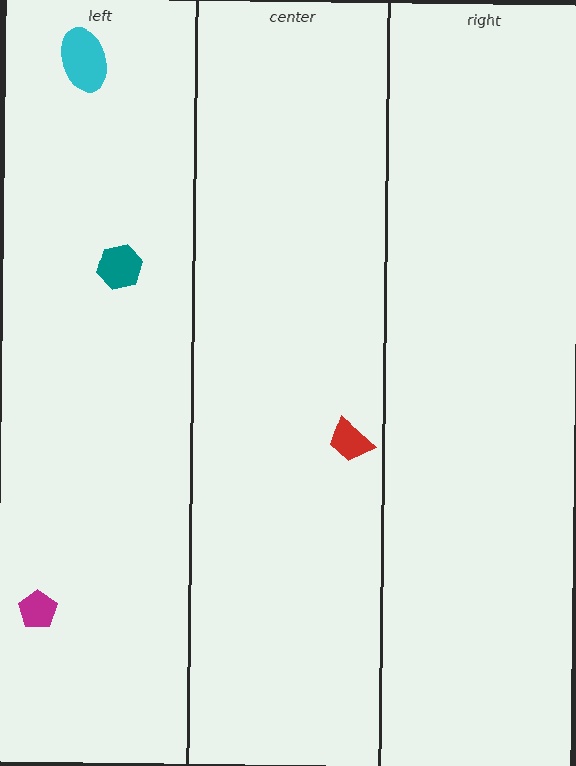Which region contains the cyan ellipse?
The left region.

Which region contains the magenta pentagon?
The left region.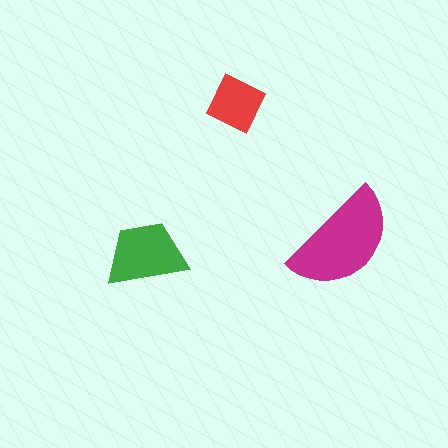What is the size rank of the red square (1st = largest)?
3rd.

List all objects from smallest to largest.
The red square, the green trapezoid, the magenta semicircle.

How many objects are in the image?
There are 3 objects in the image.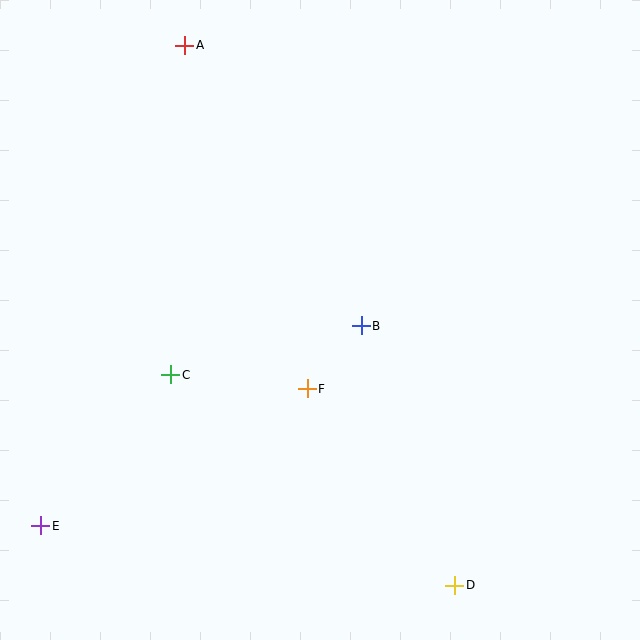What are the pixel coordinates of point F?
Point F is at (307, 389).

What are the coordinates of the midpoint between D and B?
The midpoint between D and B is at (408, 455).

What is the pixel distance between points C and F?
The distance between C and F is 137 pixels.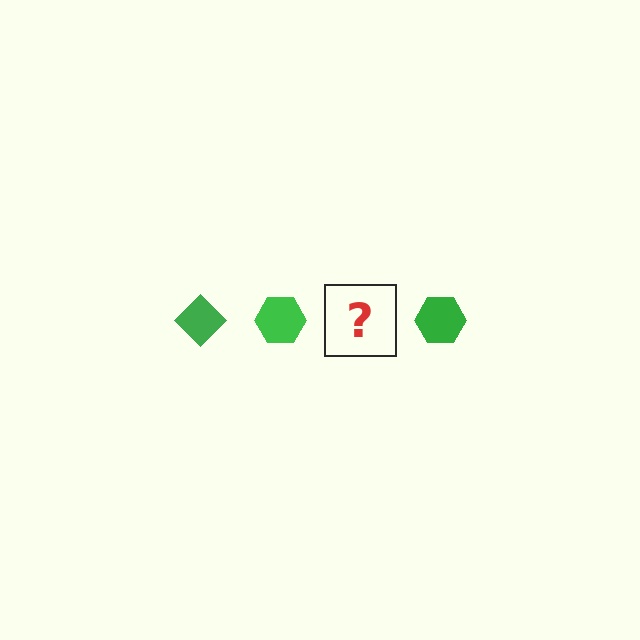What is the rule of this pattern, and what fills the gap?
The rule is that the pattern cycles through diamond, hexagon shapes in green. The gap should be filled with a green diamond.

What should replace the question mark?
The question mark should be replaced with a green diamond.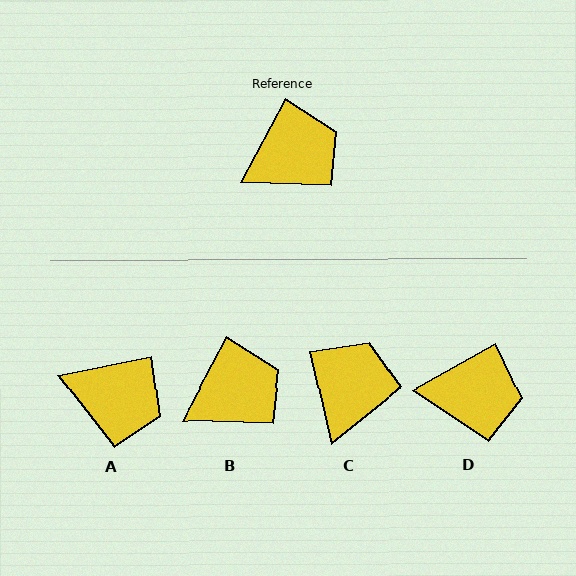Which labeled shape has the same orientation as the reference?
B.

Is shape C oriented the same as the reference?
No, it is off by about 41 degrees.